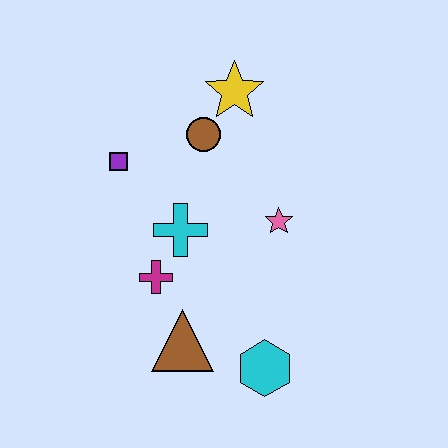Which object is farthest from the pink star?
The purple square is farthest from the pink star.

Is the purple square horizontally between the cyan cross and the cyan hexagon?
No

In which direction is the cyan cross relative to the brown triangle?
The cyan cross is above the brown triangle.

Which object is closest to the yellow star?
The brown circle is closest to the yellow star.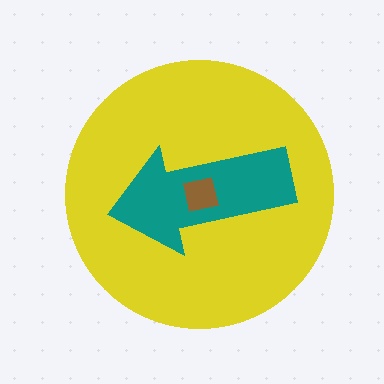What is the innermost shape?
The brown square.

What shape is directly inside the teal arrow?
The brown square.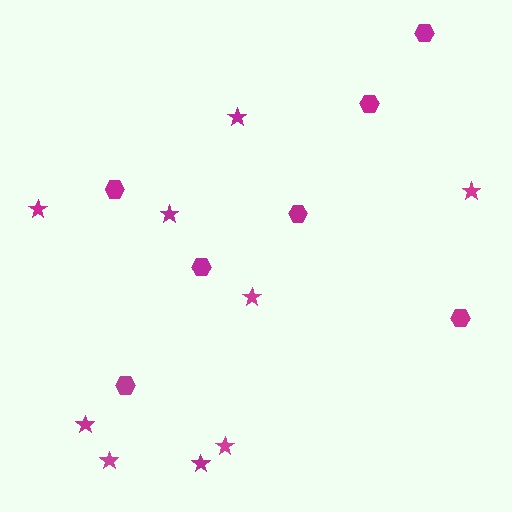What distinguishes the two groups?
There are 2 groups: one group of stars (9) and one group of hexagons (7).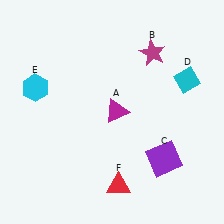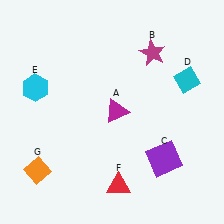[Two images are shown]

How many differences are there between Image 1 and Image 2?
There is 1 difference between the two images.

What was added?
An orange diamond (G) was added in Image 2.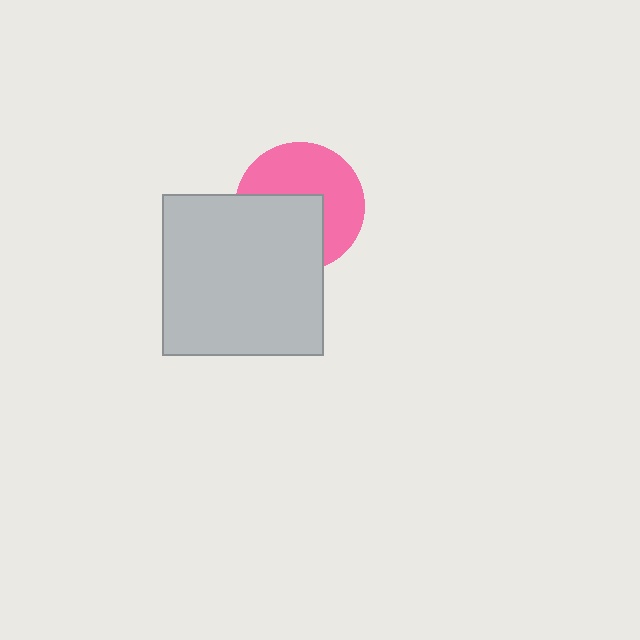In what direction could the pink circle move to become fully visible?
The pink circle could move toward the upper-right. That would shift it out from behind the light gray square entirely.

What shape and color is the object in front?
The object in front is a light gray square.